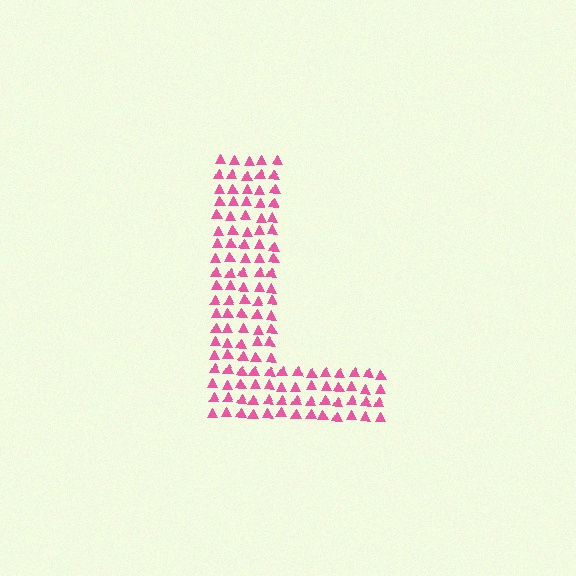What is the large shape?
The large shape is the letter L.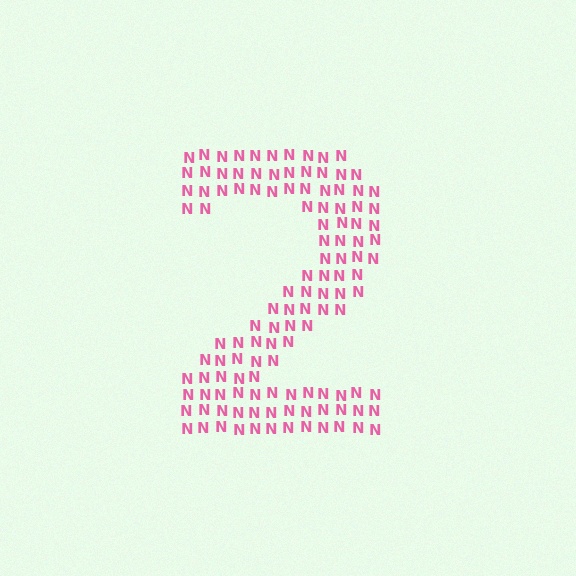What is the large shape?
The large shape is the digit 2.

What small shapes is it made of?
It is made of small letter N's.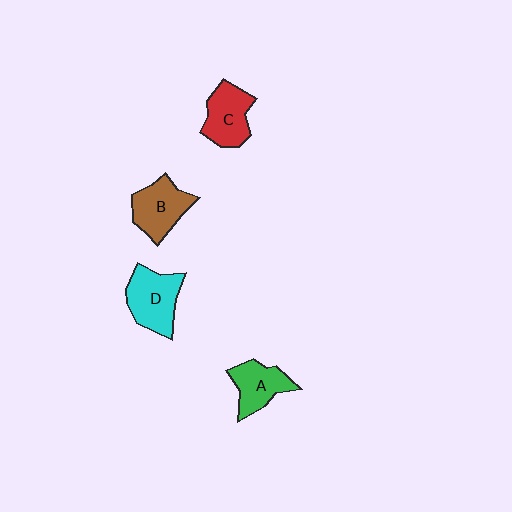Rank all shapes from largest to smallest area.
From largest to smallest: D (cyan), B (brown), C (red), A (green).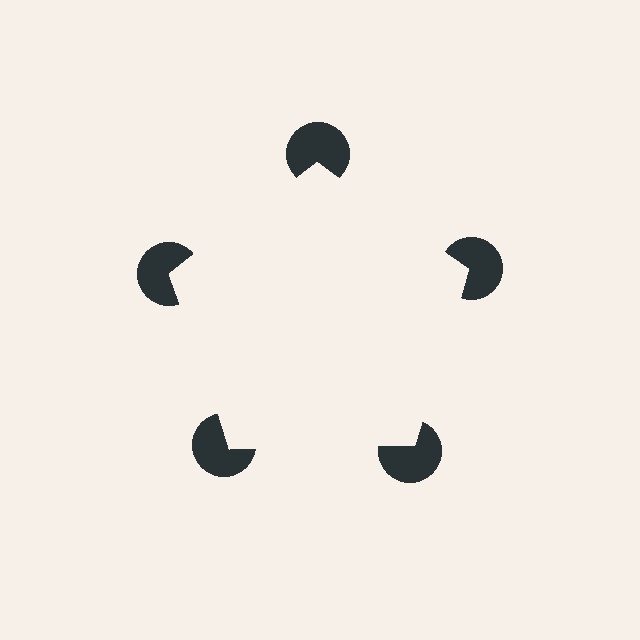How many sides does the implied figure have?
5 sides.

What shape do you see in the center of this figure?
An illusory pentagon — its edges are inferred from the aligned wedge cuts in the pac-man discs, not physically drawn.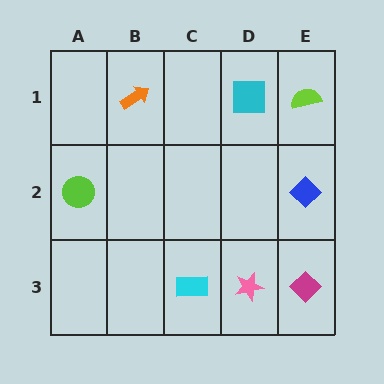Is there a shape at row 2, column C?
No, that cell is empty.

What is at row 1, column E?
A lime semicircle.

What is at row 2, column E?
A blue diamond.